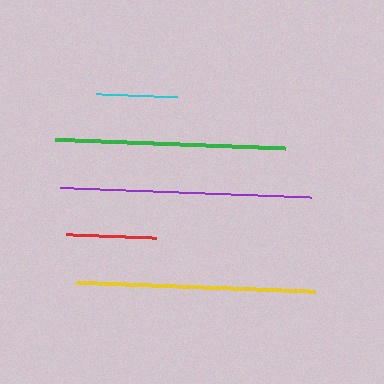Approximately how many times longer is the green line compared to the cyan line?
The green line is approximately 2.9 times the length of the cyan line.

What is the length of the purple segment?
The purple segment is approximately 251 pixels long.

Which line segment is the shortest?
The cyan line is the shortest at approximately 81 pixels.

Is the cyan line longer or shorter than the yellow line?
The yellow line is longer than the cyan line.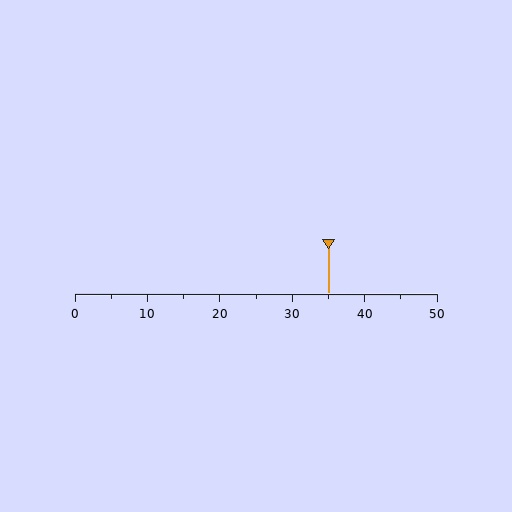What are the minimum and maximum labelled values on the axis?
The axis runs from 0 to 50.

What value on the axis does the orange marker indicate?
The marker indicates approximately 35.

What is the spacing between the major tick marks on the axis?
The major ticks are spaced 10 apart.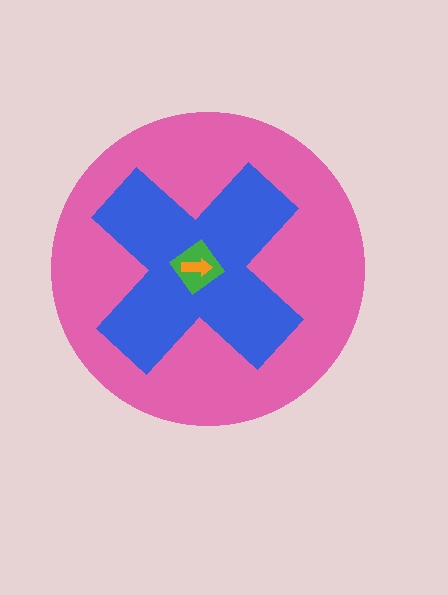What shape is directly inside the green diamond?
The orange arrow.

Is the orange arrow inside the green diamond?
Yes.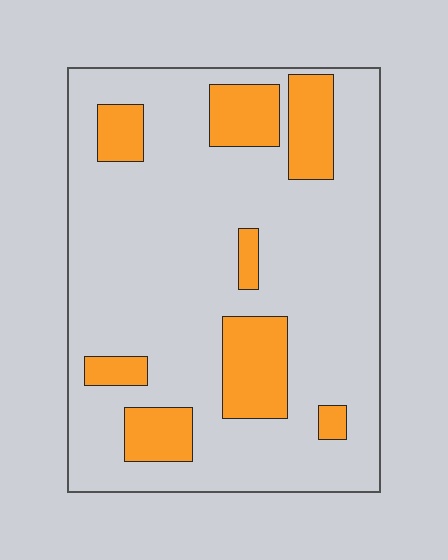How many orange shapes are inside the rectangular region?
8.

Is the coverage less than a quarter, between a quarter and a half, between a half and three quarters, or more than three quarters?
Less than a quarter.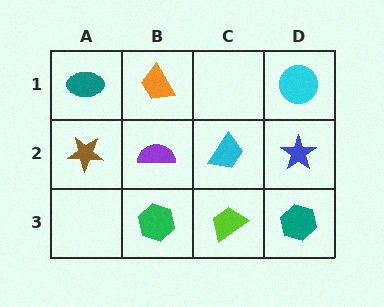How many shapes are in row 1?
3 shapes.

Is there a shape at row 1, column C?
No, that cell is empty.